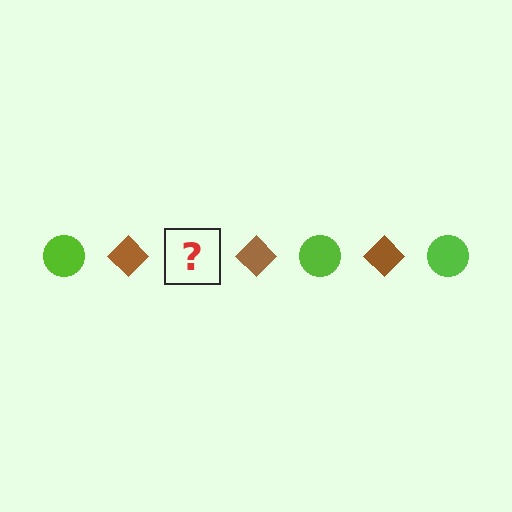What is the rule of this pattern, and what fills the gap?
The rule is that the pattern alternates between lime circle and brown diamond. The gap should be filled with a lime circle.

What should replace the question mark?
The question mark should be replaced with a lime circle.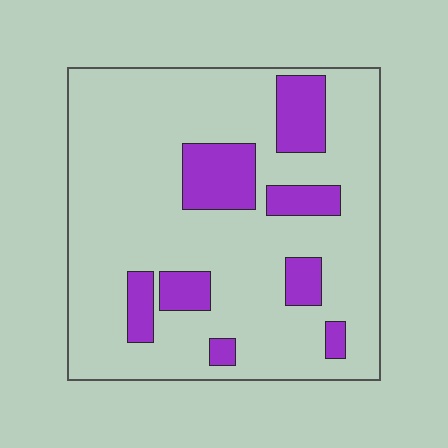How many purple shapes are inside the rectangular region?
8.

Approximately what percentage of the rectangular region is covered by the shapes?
Approximately 20%.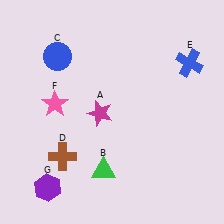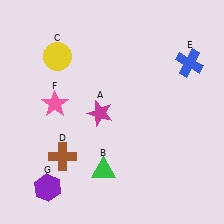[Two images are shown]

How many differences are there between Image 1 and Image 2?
There is 1 difference between the two images.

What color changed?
The circle (C) changed from blue in Image 1 to yellow in Image 2.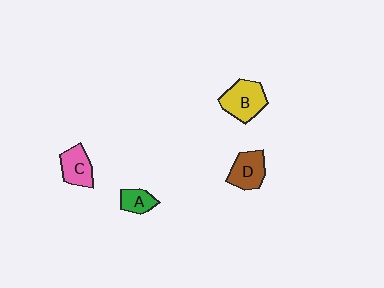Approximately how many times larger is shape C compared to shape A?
Approximately 1.5 times.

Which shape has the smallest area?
Shape A (green).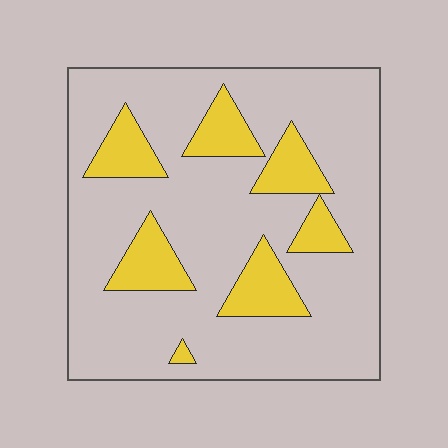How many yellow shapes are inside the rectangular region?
7.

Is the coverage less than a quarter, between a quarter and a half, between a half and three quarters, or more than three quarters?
Less than a quarter.